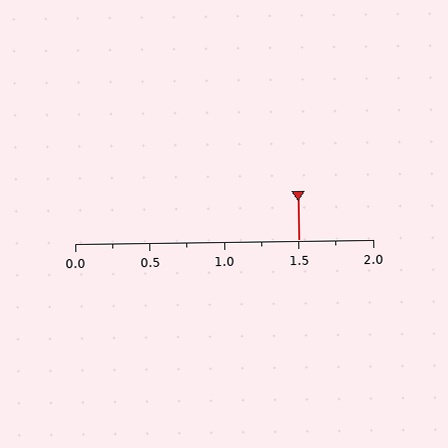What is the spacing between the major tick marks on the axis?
The major ticks are spaced 0.5 apart.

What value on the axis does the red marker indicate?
The marker indicates approximately 1.5.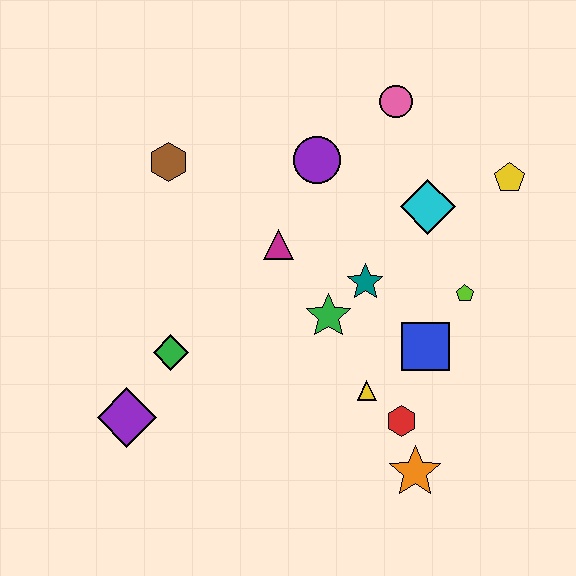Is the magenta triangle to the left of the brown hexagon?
No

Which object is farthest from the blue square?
The brown hexagon is farthest from the blue square.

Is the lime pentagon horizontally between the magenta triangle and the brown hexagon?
No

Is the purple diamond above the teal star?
No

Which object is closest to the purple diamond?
The green diamond is closest to the purple diamond.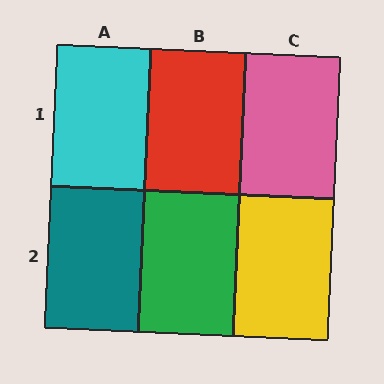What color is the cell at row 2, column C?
Yellow.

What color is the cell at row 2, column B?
Green.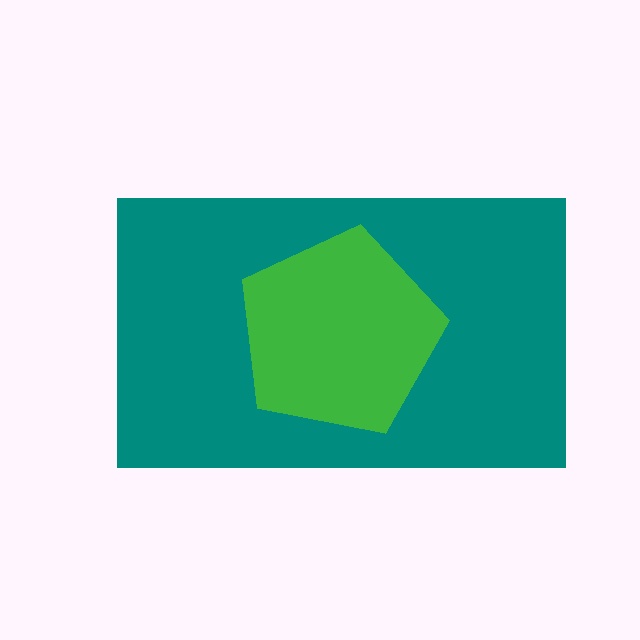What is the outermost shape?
The teal rectangle.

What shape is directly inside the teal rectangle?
The green pentagon.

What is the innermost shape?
The green pentagon.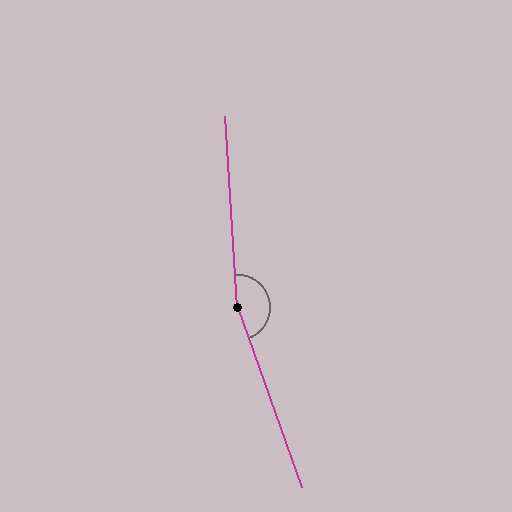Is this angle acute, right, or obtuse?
It is obtuse.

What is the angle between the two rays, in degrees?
Approximately 164 degrees.